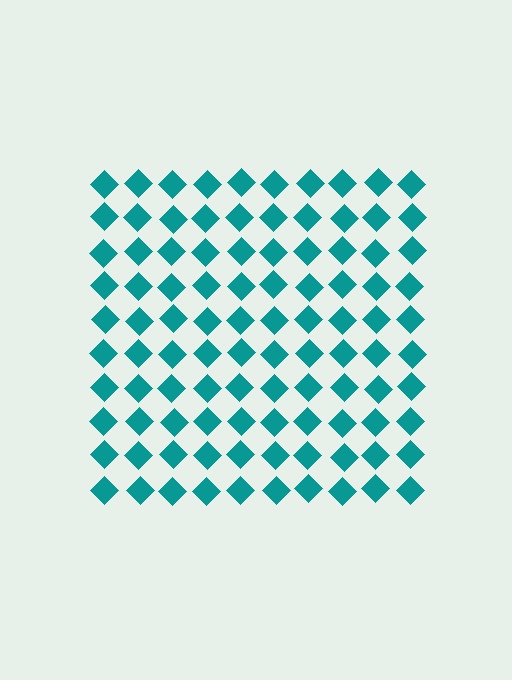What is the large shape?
The large shape is a square.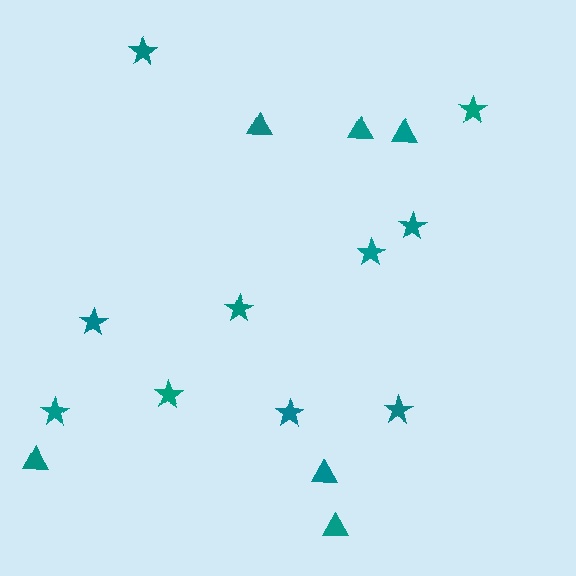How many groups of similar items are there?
There are 2 groups: one group of triangles (6) and one group of stars (10).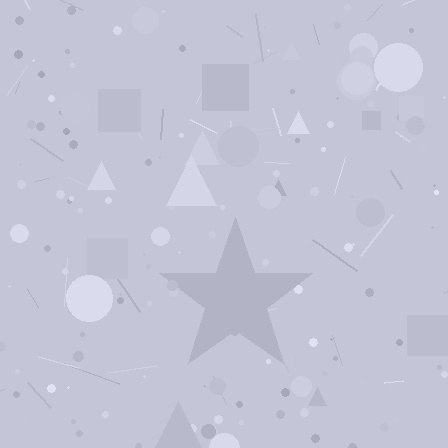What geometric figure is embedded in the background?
A star is embedded in the background.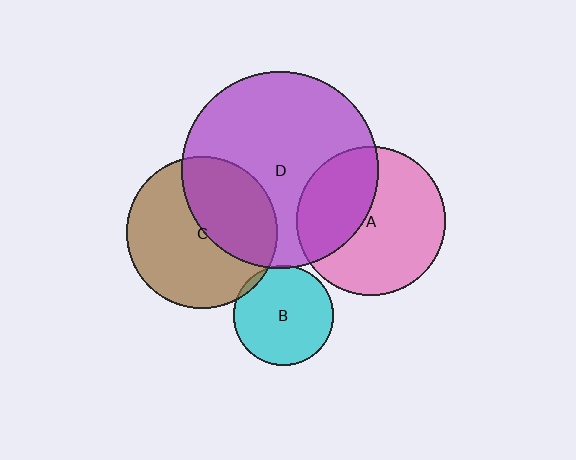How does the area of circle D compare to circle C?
Approximately 1.7 times.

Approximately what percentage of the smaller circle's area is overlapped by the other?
Approximately 5%.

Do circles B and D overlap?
Yes.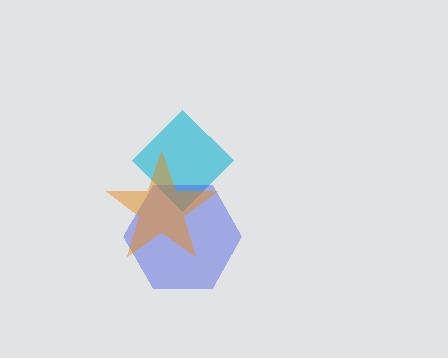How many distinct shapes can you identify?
There are 3 distinct shapes: a cyan diamond, a blue hexagon, an orange star.